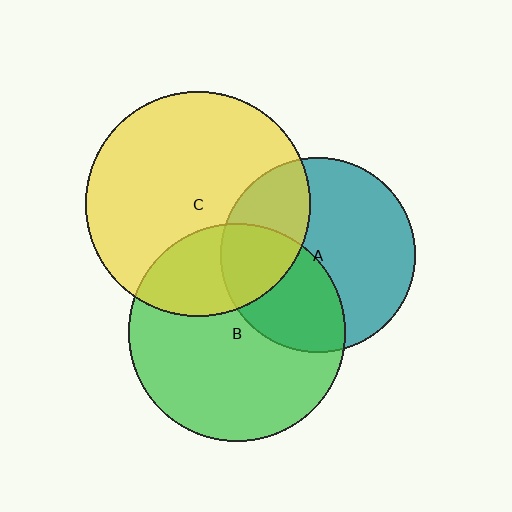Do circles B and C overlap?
Yes.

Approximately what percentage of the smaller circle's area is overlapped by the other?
Approximately 30%.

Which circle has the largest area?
Circle C (yellow).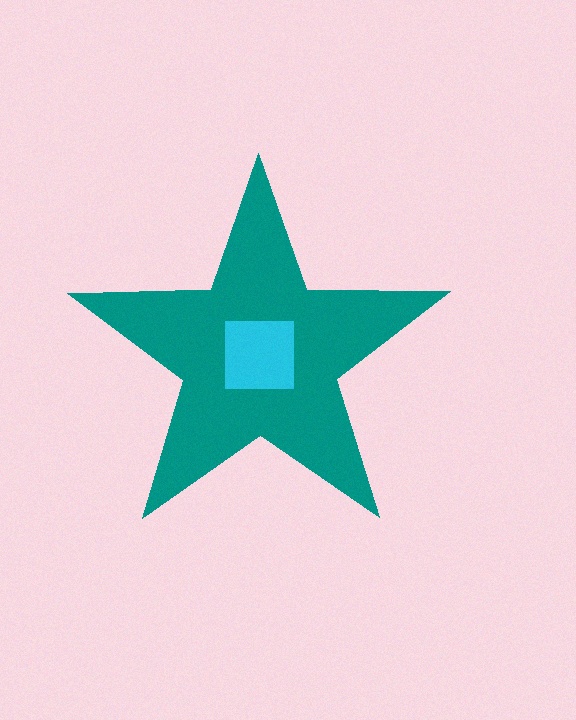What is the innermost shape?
The cyan square.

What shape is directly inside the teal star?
The cyan square.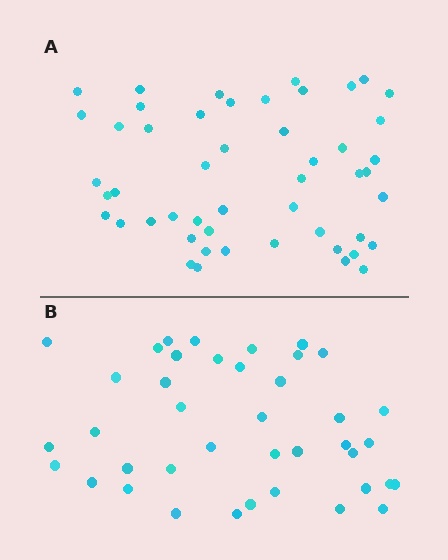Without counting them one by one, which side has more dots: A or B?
Region A (the top region) has more dots.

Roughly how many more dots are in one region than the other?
Region A has roughly 10 or so more dots than region B.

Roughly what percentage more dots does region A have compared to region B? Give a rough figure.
About 25% more.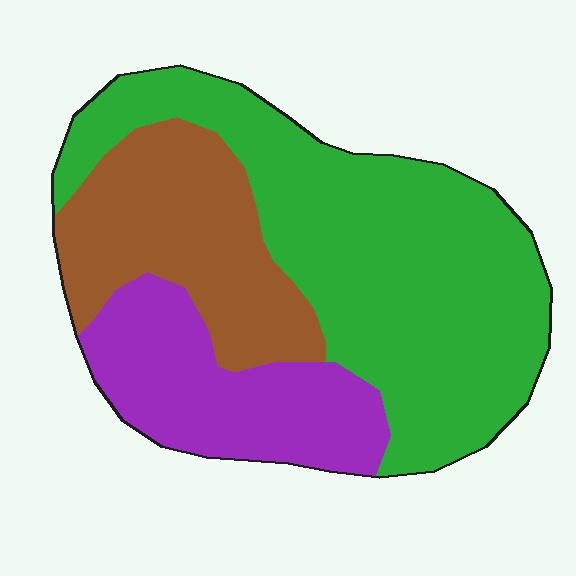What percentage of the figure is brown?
Brown covers 25% of the figure.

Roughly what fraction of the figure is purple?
Purple covers around 20% of the figure.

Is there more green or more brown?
Green.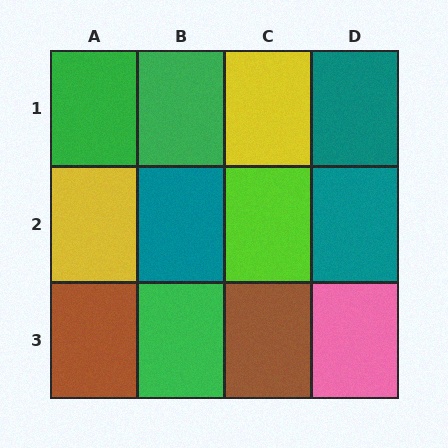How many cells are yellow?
2 cells are yellow.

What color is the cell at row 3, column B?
Green.